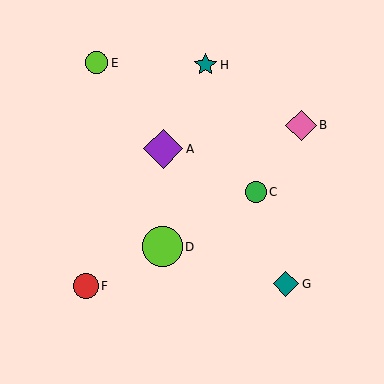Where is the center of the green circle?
The center of the green circle is at (256, 192).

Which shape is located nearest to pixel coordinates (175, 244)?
The lime circle (labeled D) at (162, 247) is nearest to that location.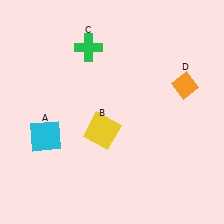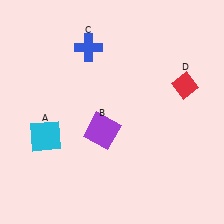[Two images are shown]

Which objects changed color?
B changed from yellow to purple. C changed from green to blue. D changed from orange to red.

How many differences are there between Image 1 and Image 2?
There are 3 differences between the two images.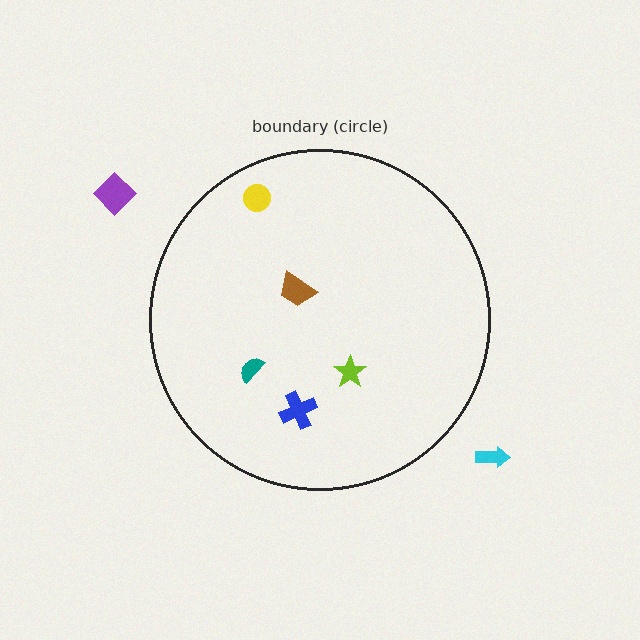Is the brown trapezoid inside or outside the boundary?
Inside.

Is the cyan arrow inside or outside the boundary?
Outside.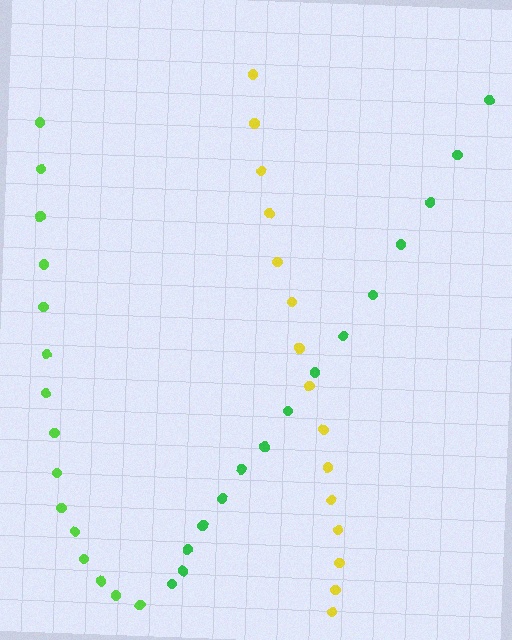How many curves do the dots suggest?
There are 3 distinct paths.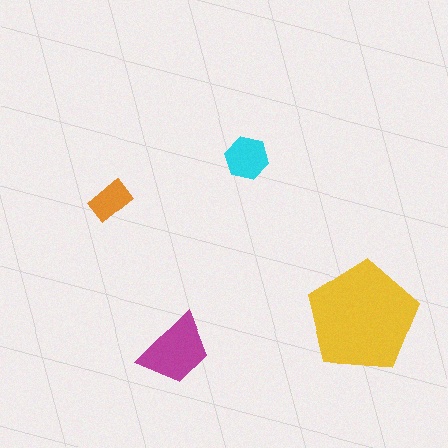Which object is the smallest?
The orange rectangle.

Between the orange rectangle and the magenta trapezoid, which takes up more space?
The magenta trapezoid.